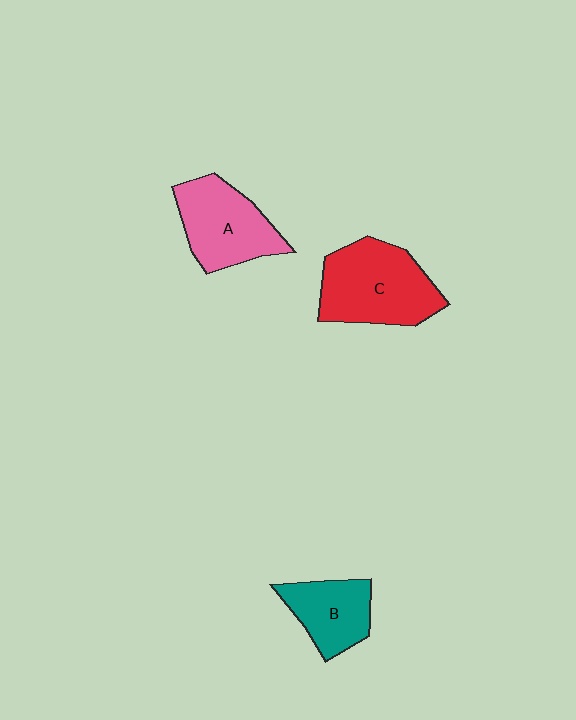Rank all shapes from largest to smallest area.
From largest to smallest: C (red), A (pink), B (teal).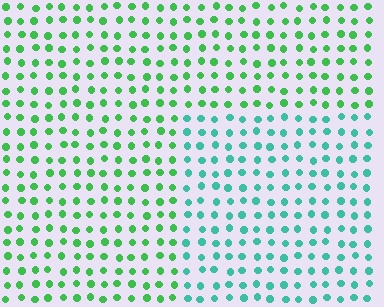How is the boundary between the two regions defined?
The boundary is defined purely by a slight shift in hue (about 41 degrees). Spacing, size, and orientation are identical on both sides.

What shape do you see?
I see a rectangle.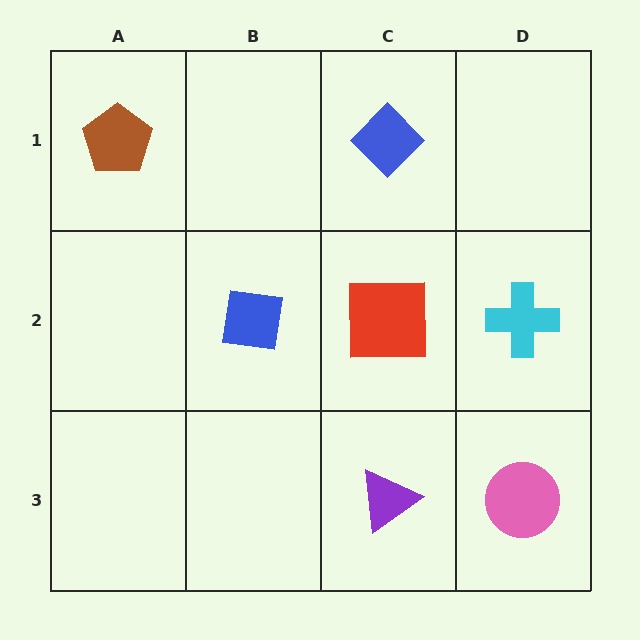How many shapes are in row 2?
3 shapes.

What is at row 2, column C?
A red square.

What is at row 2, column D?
A cyan cross.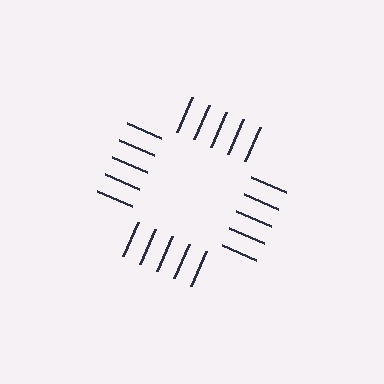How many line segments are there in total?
20 — 5 along each of the 4 edges.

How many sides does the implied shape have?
4 sides — the line-ends trace a square.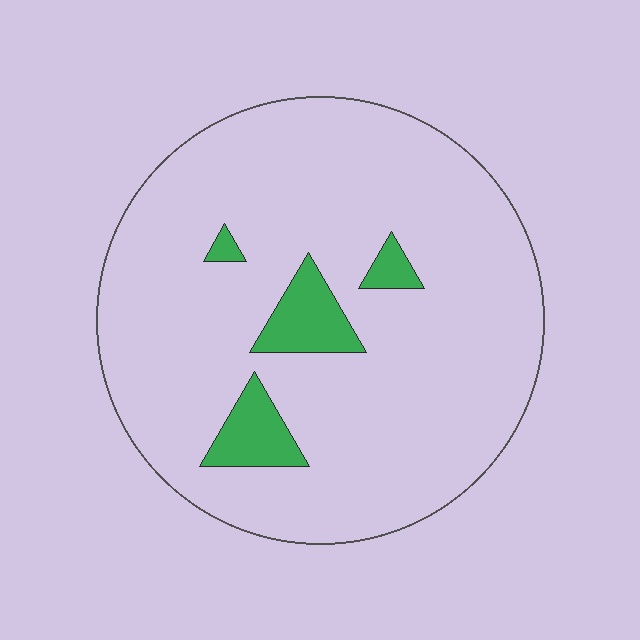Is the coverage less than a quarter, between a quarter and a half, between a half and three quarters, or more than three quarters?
Less than a quarter.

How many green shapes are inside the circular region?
4.